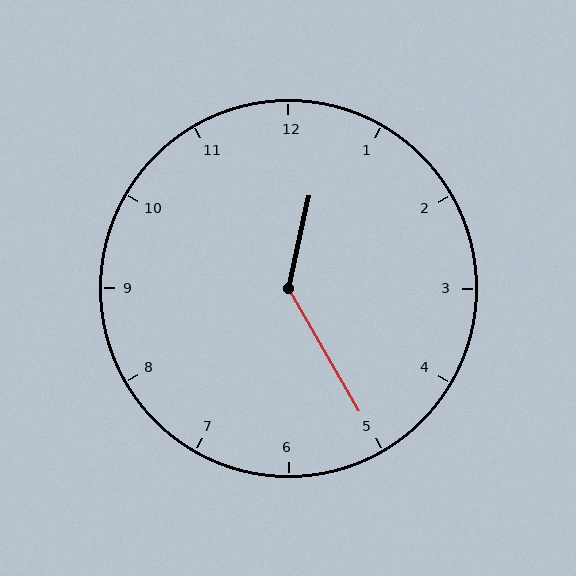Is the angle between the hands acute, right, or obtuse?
It is obtuse.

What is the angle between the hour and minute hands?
Approximately 138 degrees.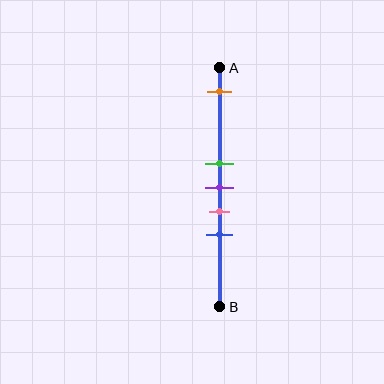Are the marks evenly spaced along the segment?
No, the marks are not evenly spaced.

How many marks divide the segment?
There are 5 marks dividing the segment.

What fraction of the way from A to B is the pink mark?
The pink mark is approximately 60% (0.6) of the way from A to B.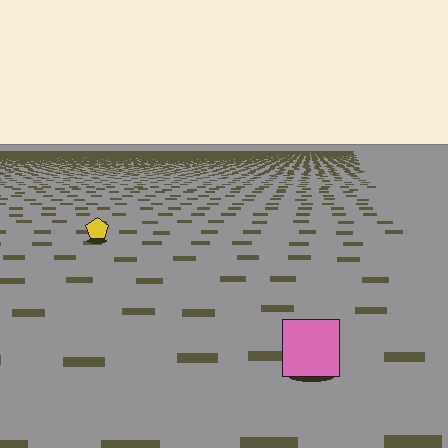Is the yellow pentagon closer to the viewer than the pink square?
No. The pink square is closer — you can tell from the texture gradient: the ground texture is coarser near it.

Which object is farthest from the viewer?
The yellow pentagon is farthest from the viewer. It appears smaller and the ground texture around it is denser.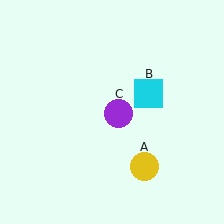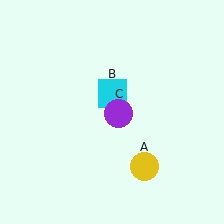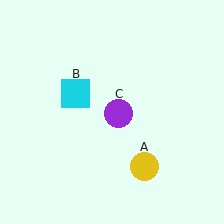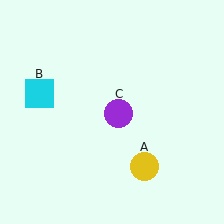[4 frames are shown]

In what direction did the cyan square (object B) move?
The cyan square (object B) moved left.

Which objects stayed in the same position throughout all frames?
Yellow circle (object A) and purple circle (object C) remained stationary.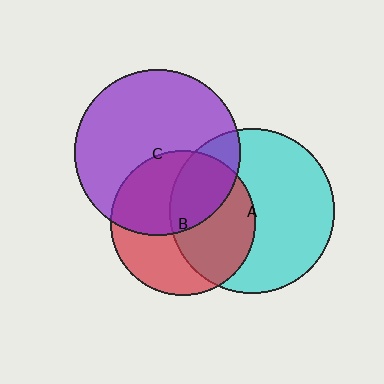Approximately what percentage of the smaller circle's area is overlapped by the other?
Approximately 45%.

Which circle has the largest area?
Circle C (purple).